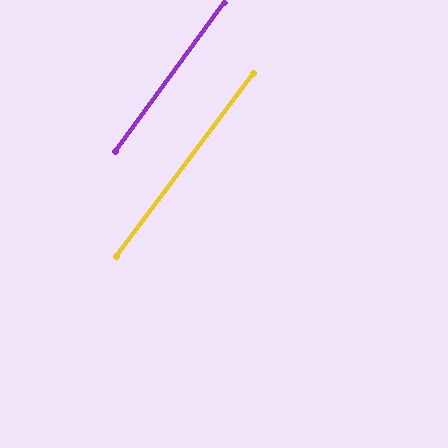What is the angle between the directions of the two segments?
Approximately 1 degree.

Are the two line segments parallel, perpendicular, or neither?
Parallel — their directions differ by only 0.6°.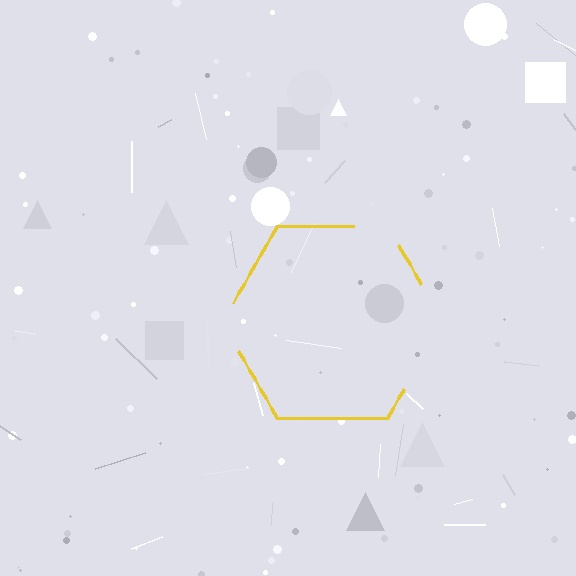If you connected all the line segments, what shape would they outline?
They would outline a hexagon.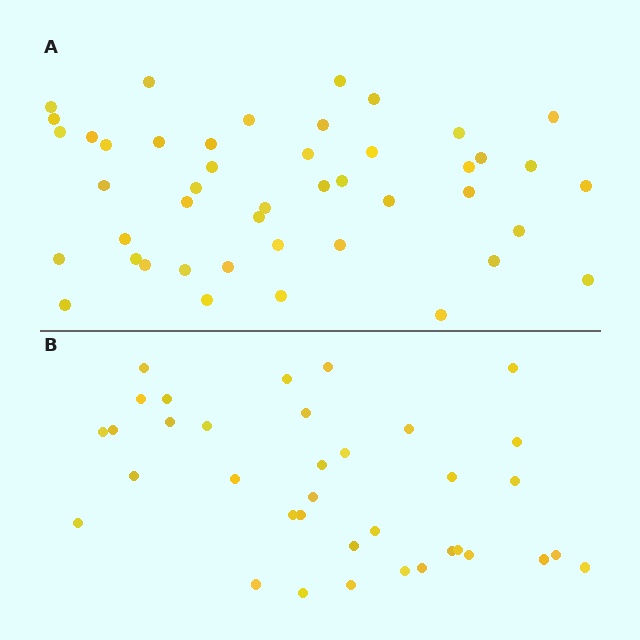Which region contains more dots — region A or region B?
Region A (the top region) has more dots.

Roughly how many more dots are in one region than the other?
Region A has roughly 8 or so more dots than region B.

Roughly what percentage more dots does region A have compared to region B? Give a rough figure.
About 25% more.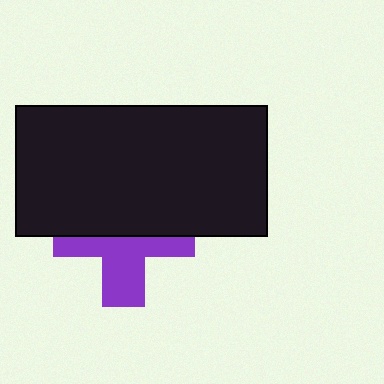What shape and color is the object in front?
The object in front is a black rectangle.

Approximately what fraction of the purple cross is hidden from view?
Roughly 52% of the purple cross is hidden behind the black rectangle.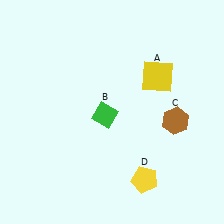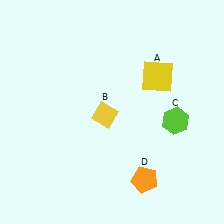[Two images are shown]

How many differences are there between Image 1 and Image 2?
There are 3 differences between the two images.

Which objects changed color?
B changed from green to yellow. C changed from brown to lime. D changed from yellow to orange.